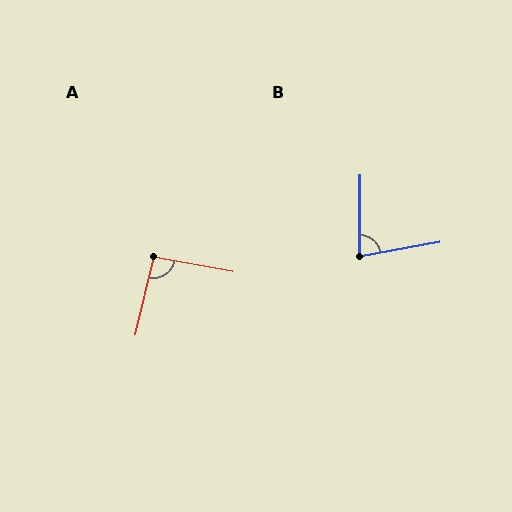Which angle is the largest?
A, at approximately 93 degrees.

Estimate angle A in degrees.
Approximately 93 degrees.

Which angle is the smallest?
B, at approximately 80 degrees.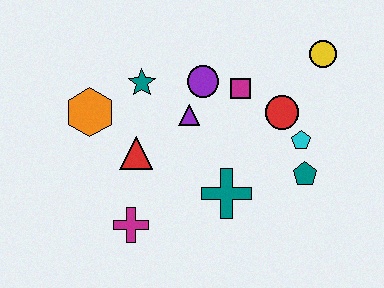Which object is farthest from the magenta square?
The magenta cross is farthest from the magenta square.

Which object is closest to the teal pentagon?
The cyan pentagon is closest to the teal pentagon.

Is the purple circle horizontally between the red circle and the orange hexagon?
Yes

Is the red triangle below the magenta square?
Yes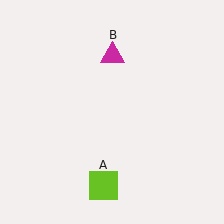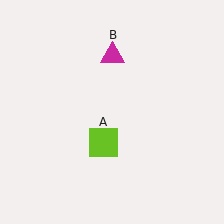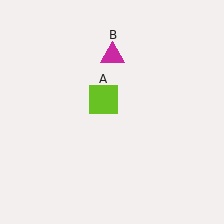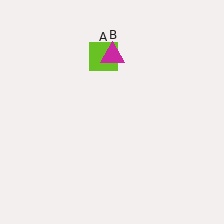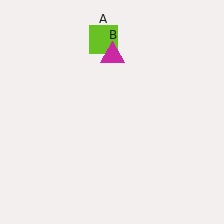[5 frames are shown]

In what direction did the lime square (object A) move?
The lime square (object A) moved up.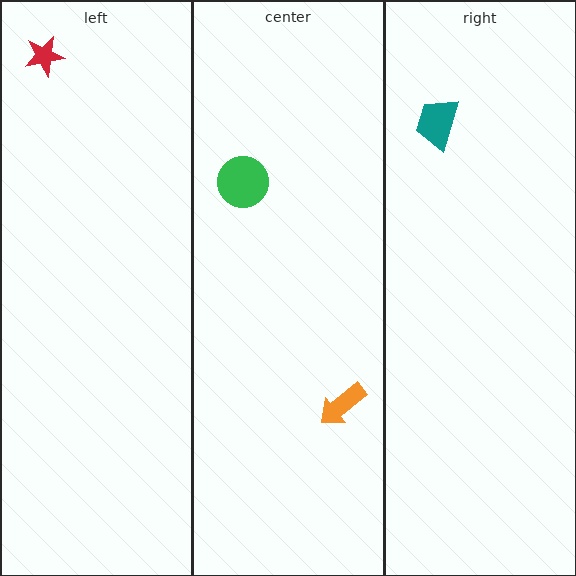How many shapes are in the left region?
1.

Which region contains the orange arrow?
The center region.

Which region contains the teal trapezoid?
The right region.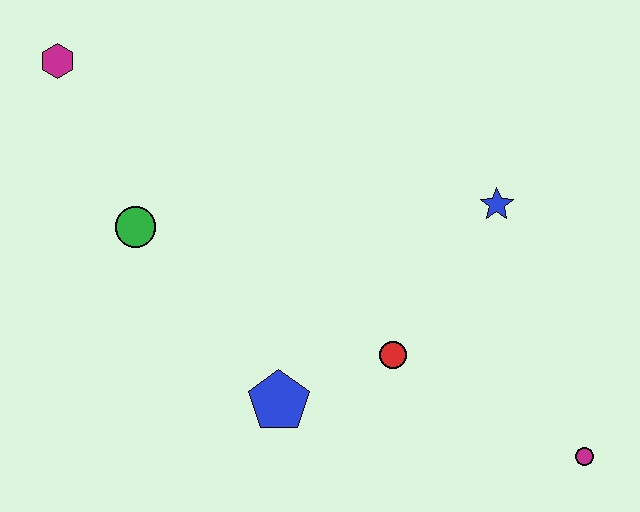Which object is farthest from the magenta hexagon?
The magenta circle is farthest from the magenta hexagon.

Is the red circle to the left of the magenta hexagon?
No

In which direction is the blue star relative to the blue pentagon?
The blue star is to the right of the blue pentagon.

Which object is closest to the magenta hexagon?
The green circle is closest to the magenta hexagon.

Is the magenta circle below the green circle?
Yes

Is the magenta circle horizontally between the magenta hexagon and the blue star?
No